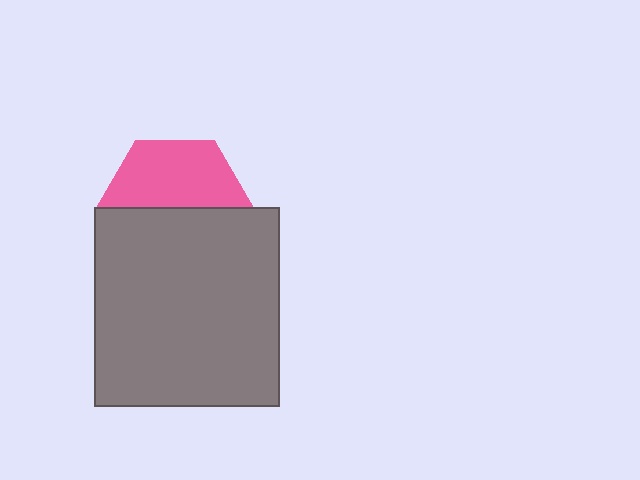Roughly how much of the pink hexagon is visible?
About half of it is visible (roughly 49%).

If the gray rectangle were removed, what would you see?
You would see the complete pink hexagon.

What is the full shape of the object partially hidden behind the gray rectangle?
The partially hidden object is a pink hexagon.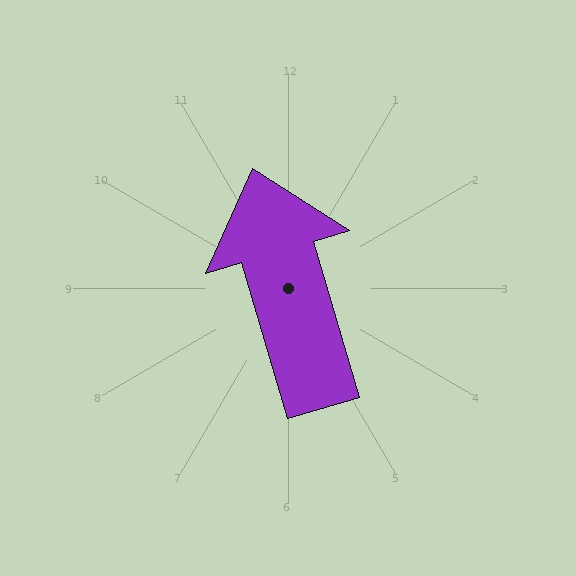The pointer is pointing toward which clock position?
Roughly 11 o'clock.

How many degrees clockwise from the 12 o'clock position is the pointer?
Approximately 343 degrees.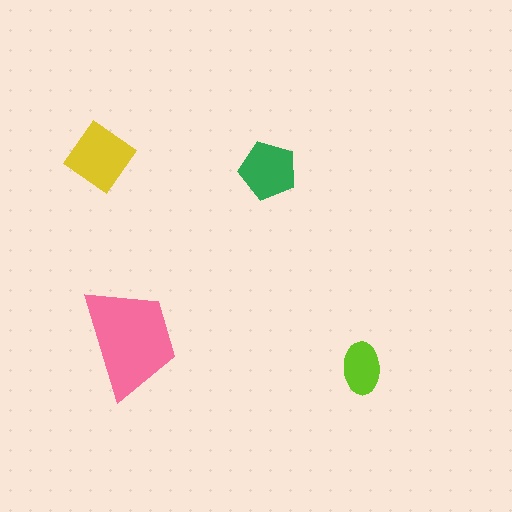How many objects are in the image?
There are 4 objects in the image.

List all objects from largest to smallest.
The pink trapezoid, the yellow diamond, the green pentagon, the lime ellipse.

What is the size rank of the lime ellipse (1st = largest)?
4th.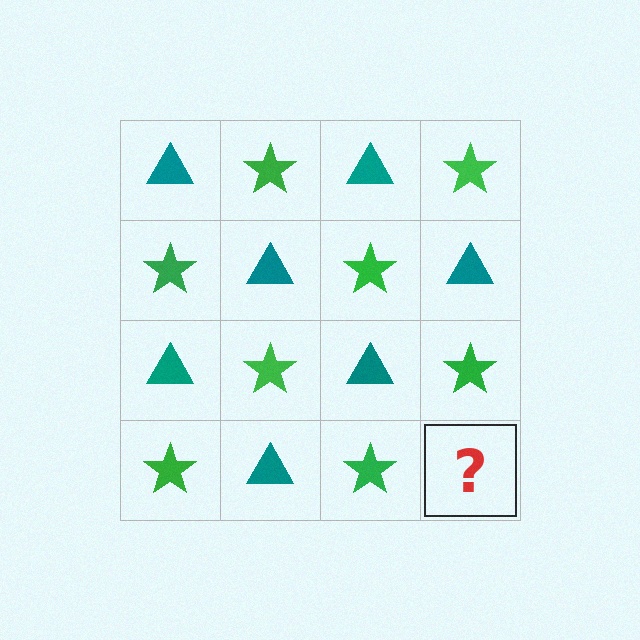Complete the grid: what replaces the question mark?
The question mark should be replaced with a teal triangle.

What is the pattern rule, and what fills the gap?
The rule is that it alternates teal triangle and green star in a checkerboard pattern. The gap should be filled with a teal triangle.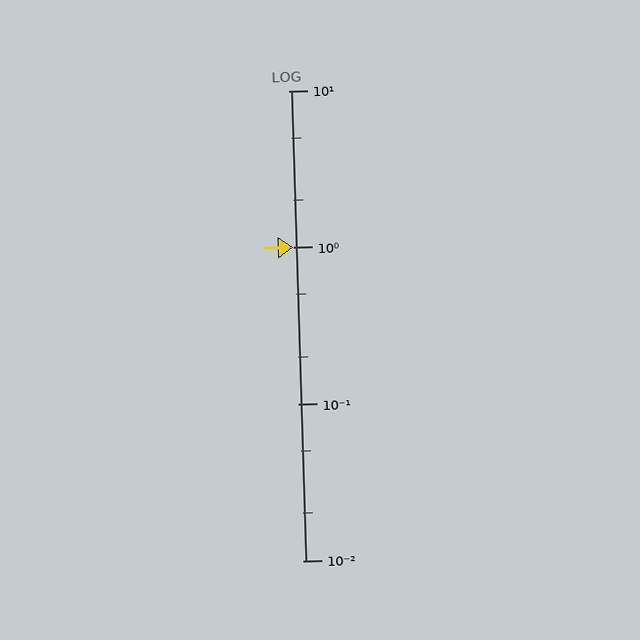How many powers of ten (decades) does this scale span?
The scale spans 3 decades, from 0.01 to 10.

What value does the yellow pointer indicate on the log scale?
The pointer indicates approximately 1.